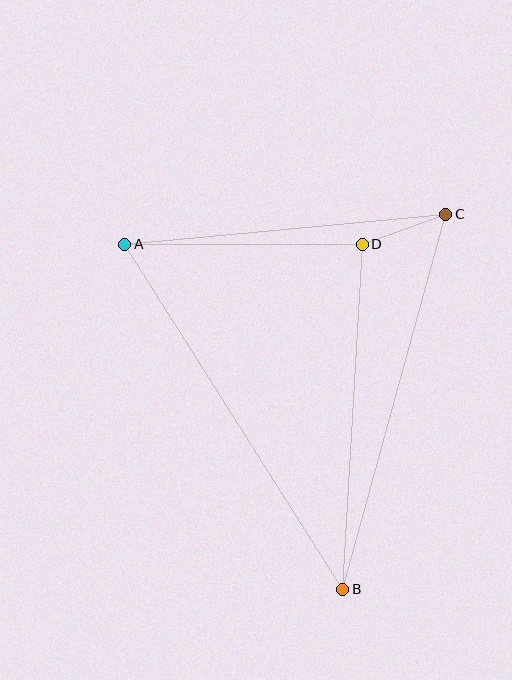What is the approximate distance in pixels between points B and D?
The distance between B and D is approximately 346 pixels.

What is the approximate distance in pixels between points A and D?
The distance between A and D is approximately 237 pixels.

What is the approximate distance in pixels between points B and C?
The distance between B and C is approximately 389 pixels.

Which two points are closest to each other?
Points C and D are closest to each other.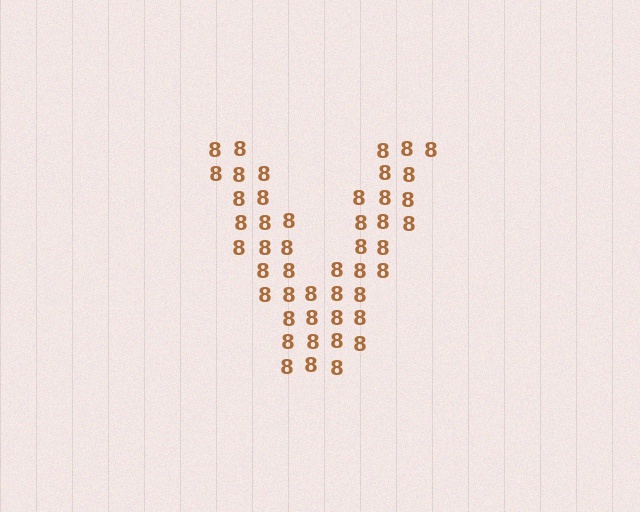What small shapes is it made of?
It is made of small digit 8's.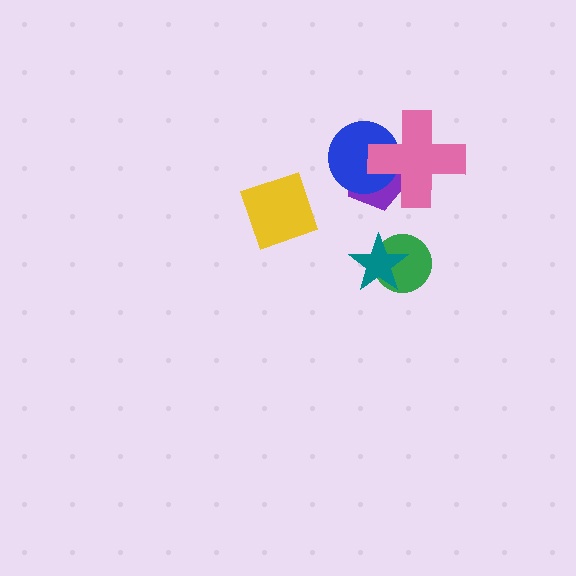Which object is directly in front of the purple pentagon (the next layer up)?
The blue circle is directly in front of the purple pentagon.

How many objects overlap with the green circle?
1 object overlaps with the green circle.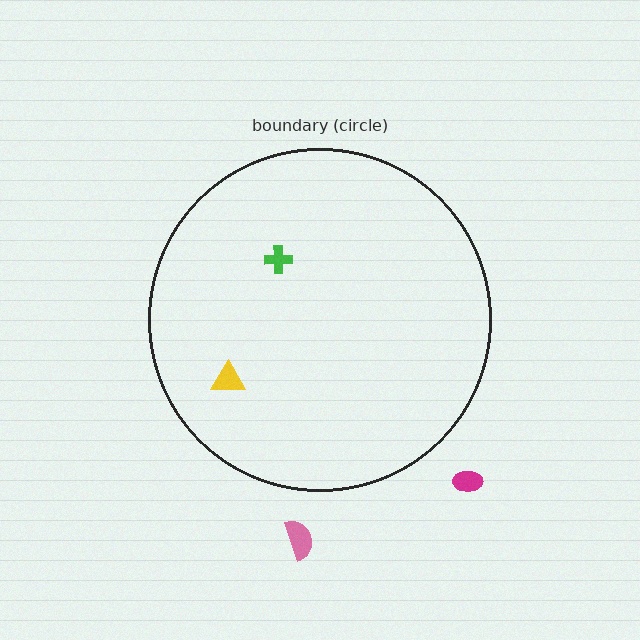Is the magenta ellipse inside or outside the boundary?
Outside.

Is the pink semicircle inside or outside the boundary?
Outside.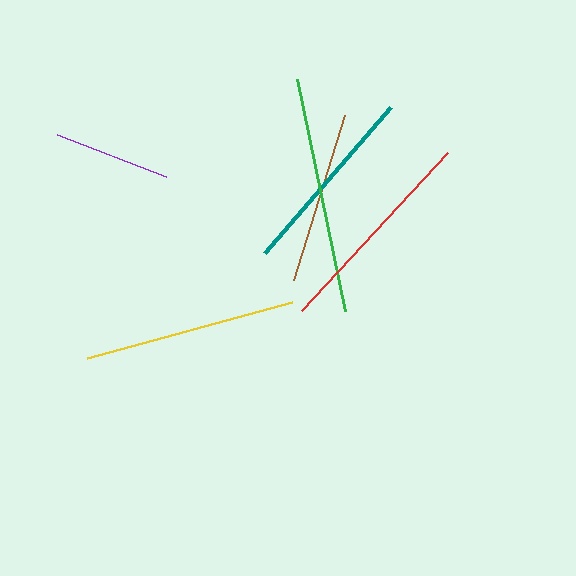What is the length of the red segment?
The red segment is approximately 215 pixels long.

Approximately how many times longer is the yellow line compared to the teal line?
The yellow line is approximately 1.1 times the length of the teal line.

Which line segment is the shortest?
The purple line is the shortest at approximately 117 pixels.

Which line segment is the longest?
The green line is the longest at approximately 237 pixels.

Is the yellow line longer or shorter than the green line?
The green line is longer than the yellow line.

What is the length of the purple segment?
The purple segment is approximately 117 pixels long.